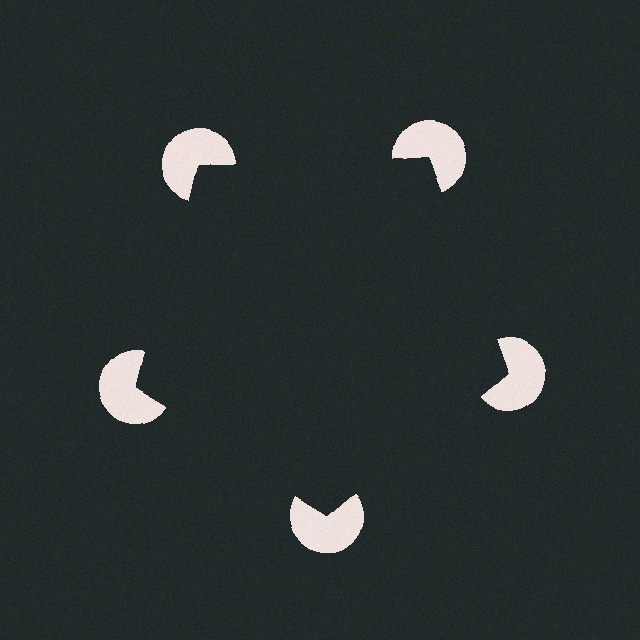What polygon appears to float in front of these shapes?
An illusory pentagon — its edges are inferred from the aligned wedge cuts in the pac-man discs, not physically drawn.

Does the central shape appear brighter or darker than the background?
It typically appears slightly darker than the background, even though no actual brightness change is drawn.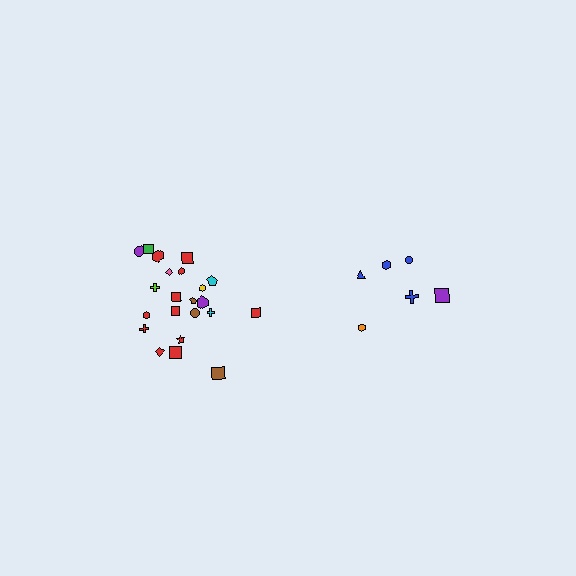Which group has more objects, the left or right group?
The left group.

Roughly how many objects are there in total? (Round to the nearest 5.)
Roughly 30 objects in total.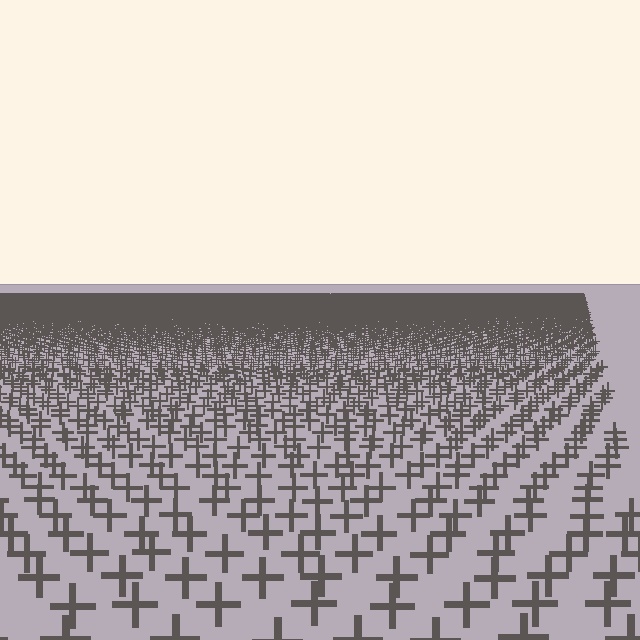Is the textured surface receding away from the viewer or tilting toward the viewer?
The surface is receding away from the viewer. Texture elements get smaller and denser toward the top.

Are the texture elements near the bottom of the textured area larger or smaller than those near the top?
Larger. Near the bottom, elements are closer to the viewer and appear at a bigger on-screen size.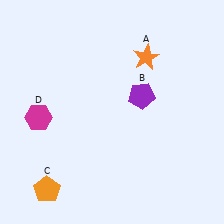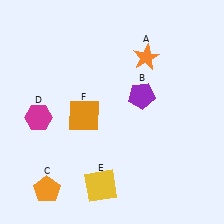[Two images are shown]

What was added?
A yellow square (E), an orange square (F) were added in Image 2.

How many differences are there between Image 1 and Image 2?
There are 2 differences between the two images.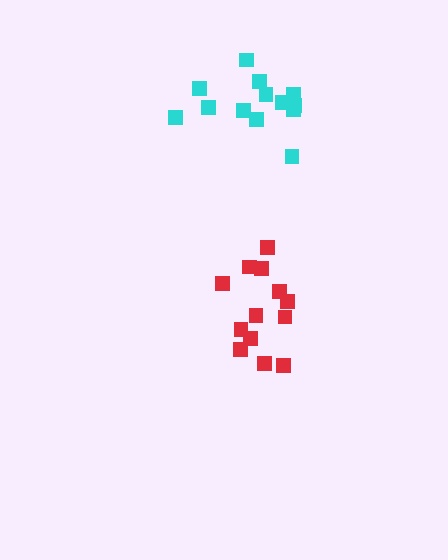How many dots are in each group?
Group 1: 13 dots, Group 2: 14 dots (27 total).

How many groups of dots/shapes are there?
There are 2 groups.